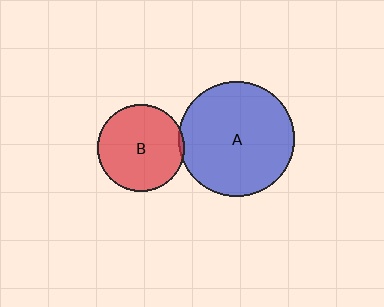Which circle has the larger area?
Circle A (blue).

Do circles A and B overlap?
Yes.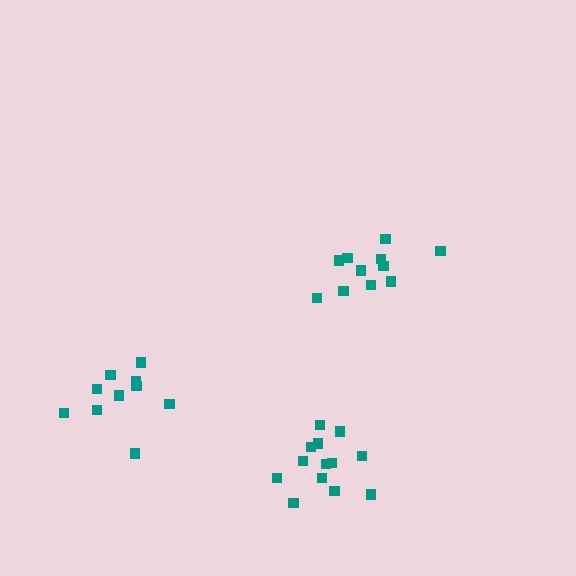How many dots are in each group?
Group 1: 11 dots, Group 2: 10 dots, Group 3: 13 dots (34 total).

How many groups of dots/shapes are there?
There are 3 groups.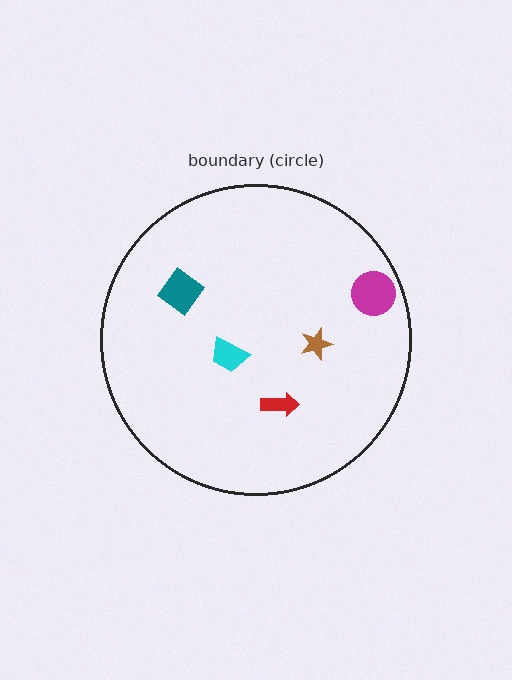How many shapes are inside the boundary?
5 inside, 0 outside.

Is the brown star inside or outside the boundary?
Inside.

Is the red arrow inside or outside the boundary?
Inside.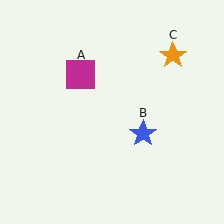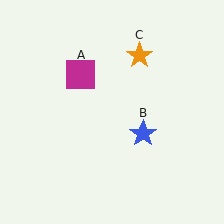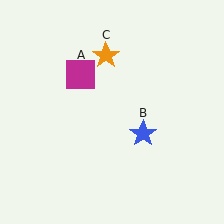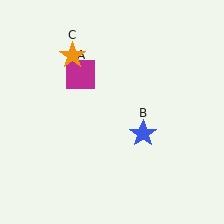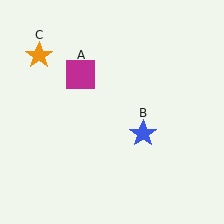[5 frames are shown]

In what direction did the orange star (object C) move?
The orange star (object C) moved left.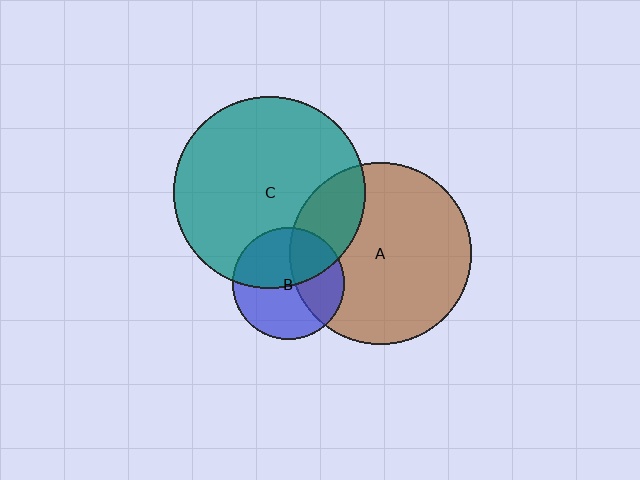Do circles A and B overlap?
Yes.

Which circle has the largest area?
Circle C (teal).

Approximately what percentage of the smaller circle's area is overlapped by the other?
Approximately 35%.